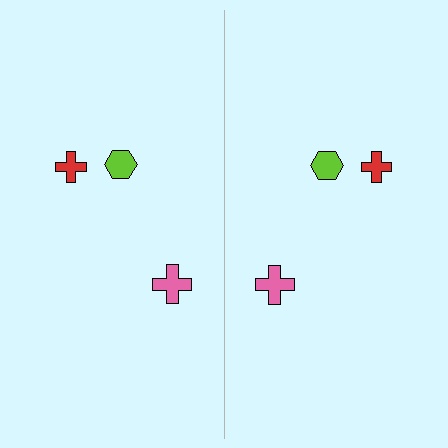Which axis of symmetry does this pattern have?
The pattern has a vertical axis of symmetry running through the center of the image.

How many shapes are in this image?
There are 6 shapes in this image.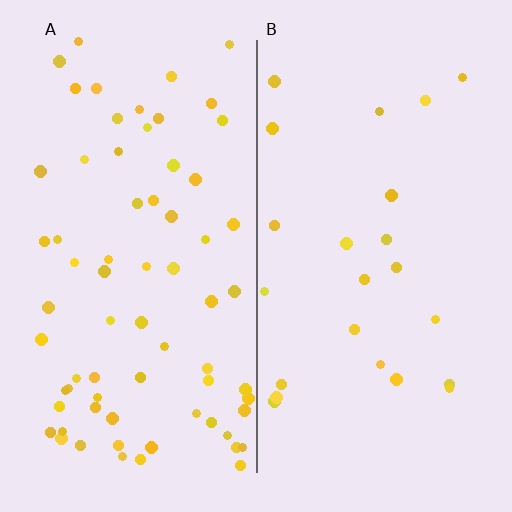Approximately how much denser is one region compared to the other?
Approximately 3.0× — region A over region B.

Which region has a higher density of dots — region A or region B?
A (the left).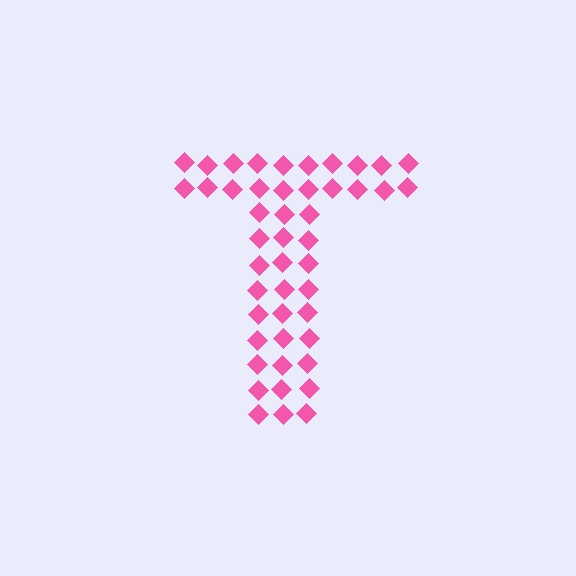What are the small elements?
The small elements are diamonds.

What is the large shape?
The large shape is the letter T.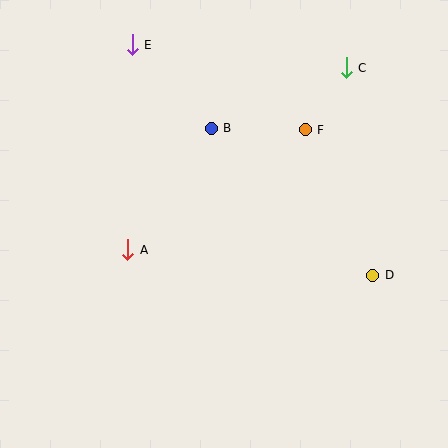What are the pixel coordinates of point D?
Point D is at (372, 275).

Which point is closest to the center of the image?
Point B at (211, 128) is closest to the center.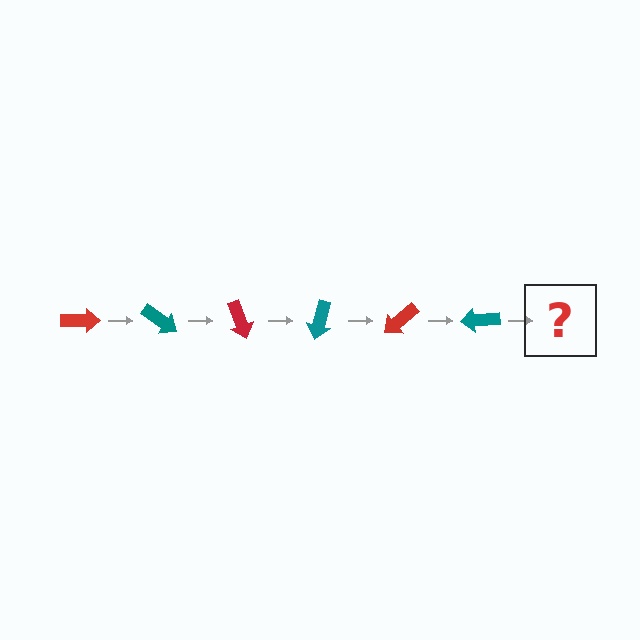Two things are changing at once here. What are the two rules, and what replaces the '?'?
The two rules are that it rotates 35 degrees each step and the color cycles through red and teal. The '?' should be a red arrow, rotated 210 degrees from the start.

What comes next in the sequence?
The next element should be a red arrow, rotated 210 degrees from the start.